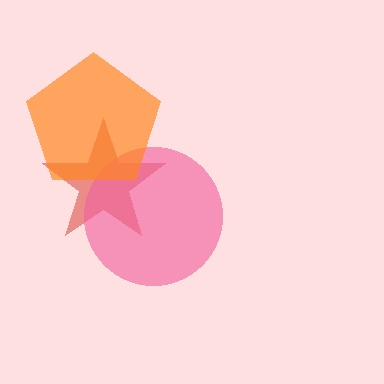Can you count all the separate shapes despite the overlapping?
Yes, there are 3 separate shapes.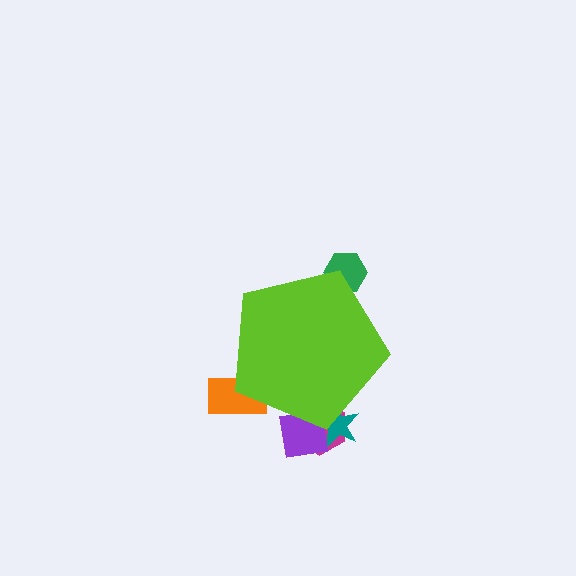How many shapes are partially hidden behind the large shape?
5 shapes are partially hidden.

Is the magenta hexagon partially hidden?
Yes, the magenta hexagon is partially hidden behind the lime pentagon.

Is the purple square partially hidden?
Yes, the purple square is partially hidden behind the lime pentagon.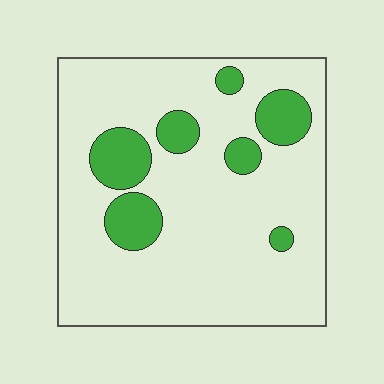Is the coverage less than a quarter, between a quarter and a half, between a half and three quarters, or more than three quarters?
Less than a quarter.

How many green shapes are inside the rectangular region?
7.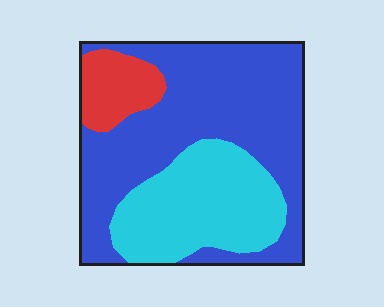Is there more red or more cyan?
Cyan.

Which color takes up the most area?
Blue, at roughly 60%.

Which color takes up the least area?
Red, at roughly 10%.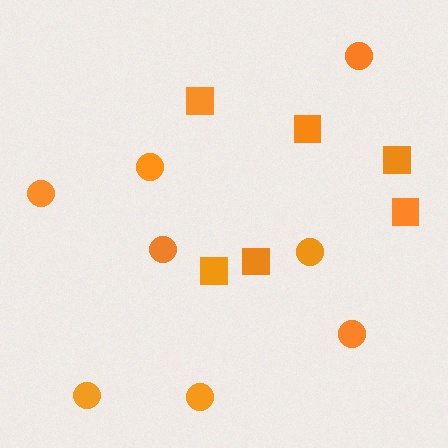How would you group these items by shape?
There are 2 groups: one group of squares (6) and one group of circles (8).